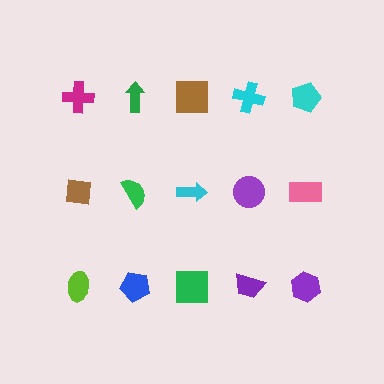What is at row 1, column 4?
A cyan cross.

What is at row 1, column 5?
A cyan pentagon.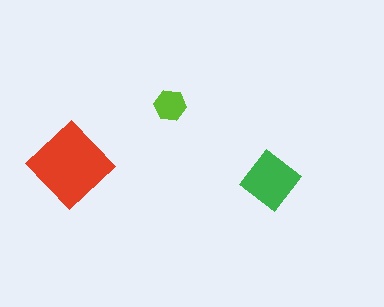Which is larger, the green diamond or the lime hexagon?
The green diamond.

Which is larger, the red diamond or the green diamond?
The red diamond.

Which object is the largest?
The red diamond.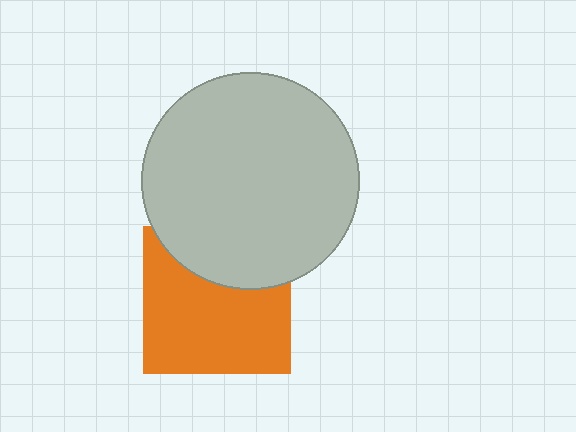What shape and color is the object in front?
The object in front is a light gray circle.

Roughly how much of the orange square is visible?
Most of it is visible (roughly 67%).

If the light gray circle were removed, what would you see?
You would see the complete orange square.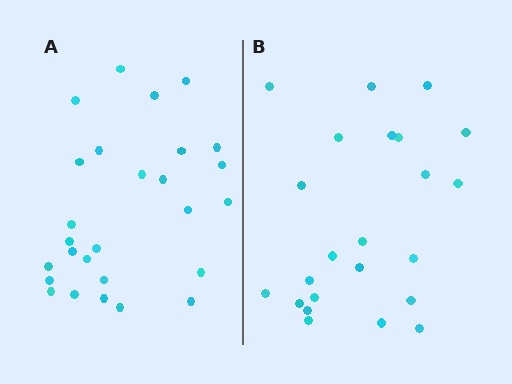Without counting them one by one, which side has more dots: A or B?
Region A (the left region) has more dots.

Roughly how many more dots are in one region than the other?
Region A has about 4 more dots than region B.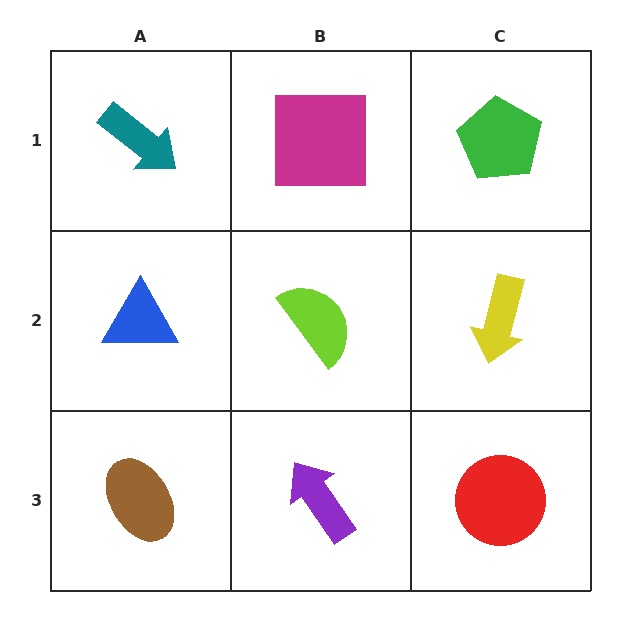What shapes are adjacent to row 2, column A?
A teal arrow (row 1, column A), a brown ellipse (row 3, column A), a lime semicircle (row 2, column B).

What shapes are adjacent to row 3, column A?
A blue triangle (row 2, column A), a purple arrow (row 3, column B).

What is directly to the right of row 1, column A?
A magenta square.